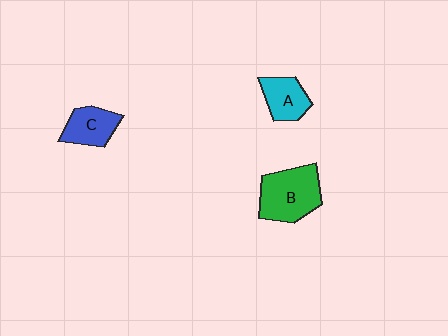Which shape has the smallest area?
Shape A (cyan).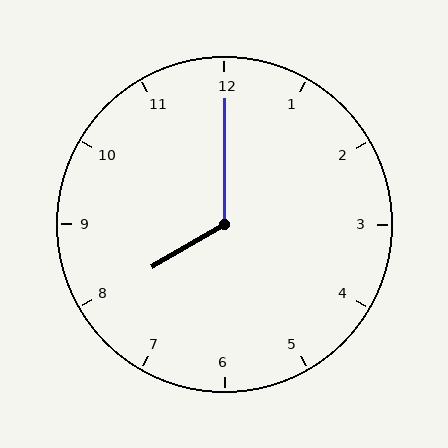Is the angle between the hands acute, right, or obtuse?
It is obtuse.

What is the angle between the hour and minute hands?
Approximately 120 degrees.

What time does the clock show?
8:00.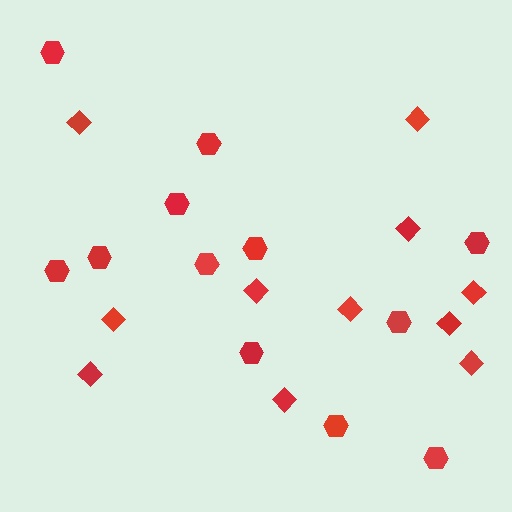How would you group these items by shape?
There are 2 groups: one group of hexagons (12) and one group of diamonds (11).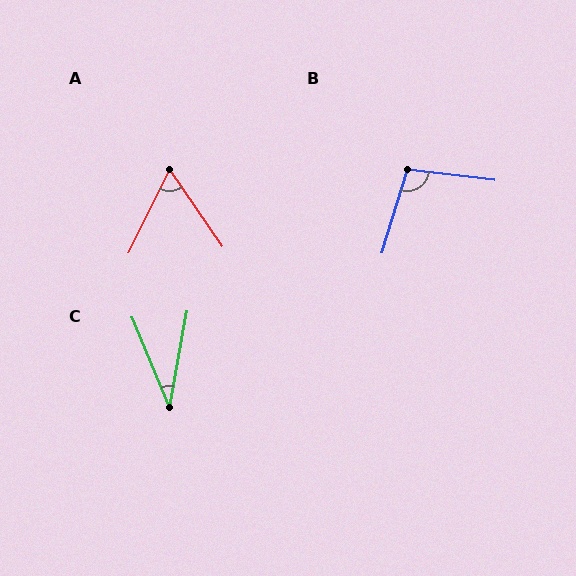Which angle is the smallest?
C, at approximately 33 degrees.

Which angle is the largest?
B, at approximately 100 degrees.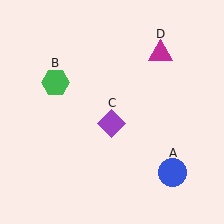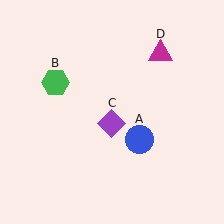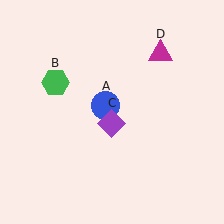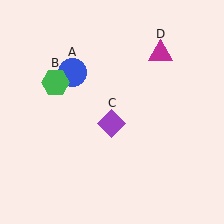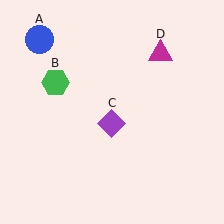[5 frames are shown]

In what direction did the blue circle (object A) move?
The blue circle (object A) moved up and to the left.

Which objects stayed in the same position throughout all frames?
Green hexagon (object B) and purple diamond (object C) and magenta triangle (object D) remained stationary.